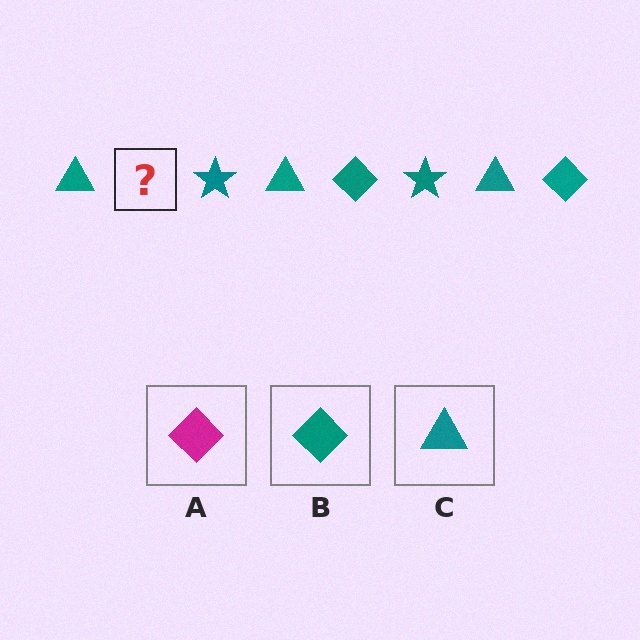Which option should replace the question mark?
Option B.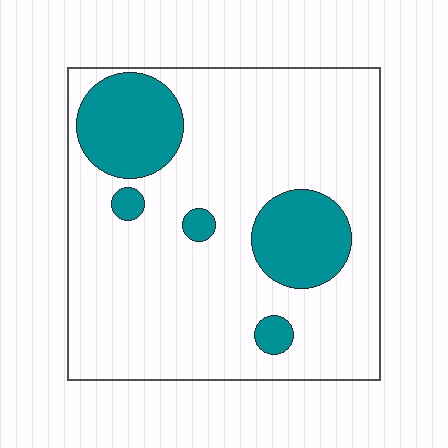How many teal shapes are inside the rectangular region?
5.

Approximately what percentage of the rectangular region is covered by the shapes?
Approximately 20%.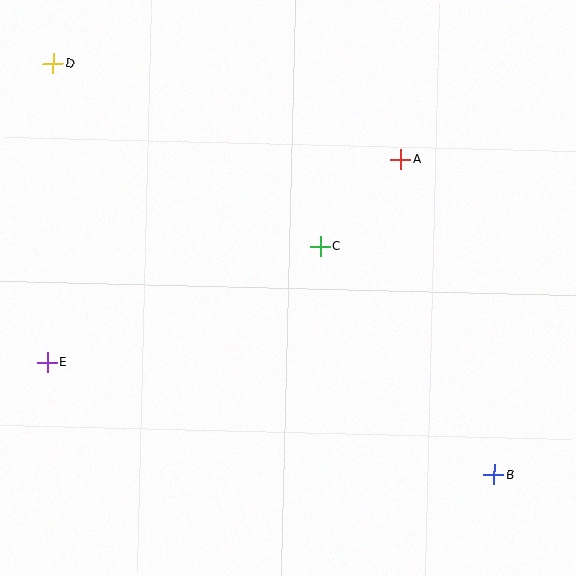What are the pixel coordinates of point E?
Point E is at (48, 362).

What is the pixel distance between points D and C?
The distance between D and C is 324 pixels.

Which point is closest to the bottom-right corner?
Point B is closest to the bottom-right corner.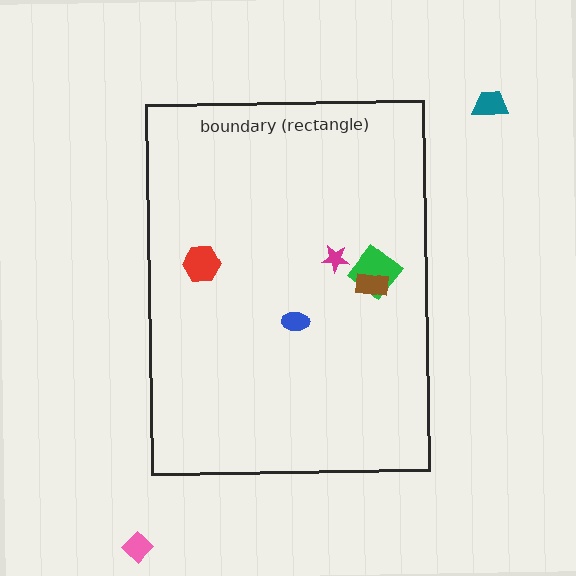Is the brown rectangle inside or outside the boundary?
Inside.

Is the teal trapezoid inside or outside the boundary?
Outside.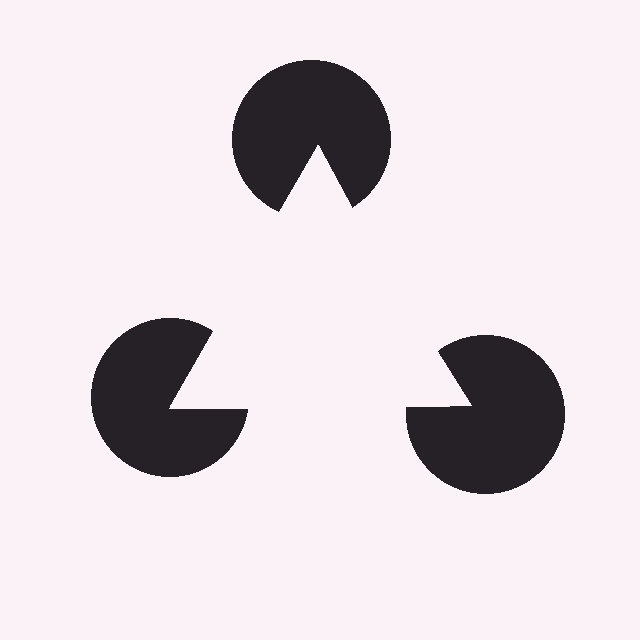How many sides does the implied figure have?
3 sides.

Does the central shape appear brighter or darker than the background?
It typically appears slightly brighter than the background, even though no actual brightness change is drawn.